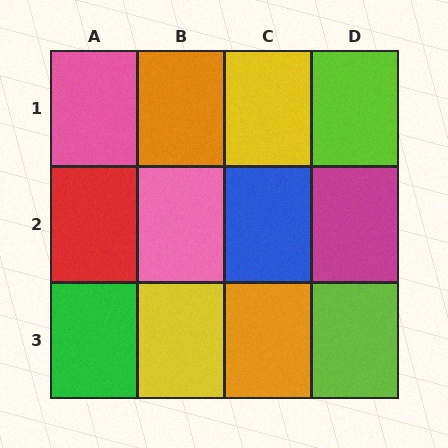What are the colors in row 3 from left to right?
Green, yellow, orange, lime.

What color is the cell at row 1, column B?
Orange.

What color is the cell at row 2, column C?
Blue.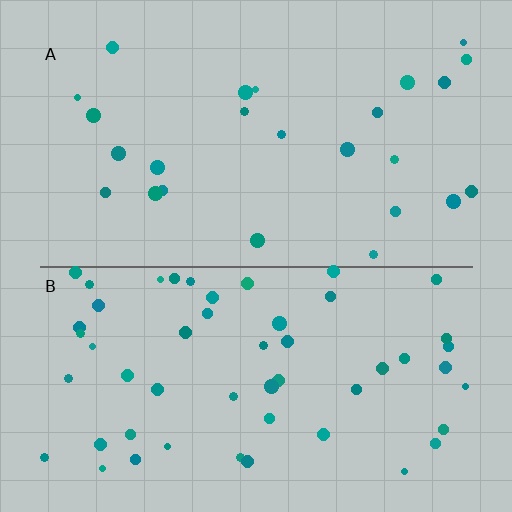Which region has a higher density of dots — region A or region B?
B (the bottom).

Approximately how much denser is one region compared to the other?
Approximately 2.1× — region B over region A.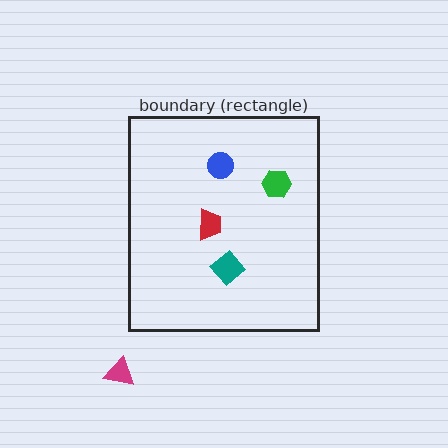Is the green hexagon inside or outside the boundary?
Inside.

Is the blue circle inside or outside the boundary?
Inside.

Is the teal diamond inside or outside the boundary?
Inside.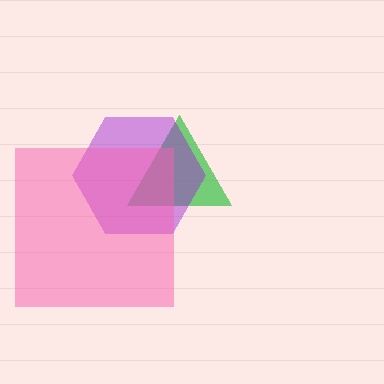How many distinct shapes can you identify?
There are 3 distinct shapes: a green triangle, a purple hexagon, a pink square.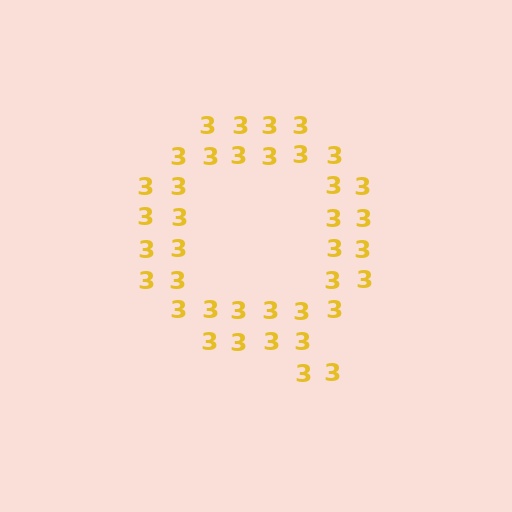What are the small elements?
The small elements are digit 3's.